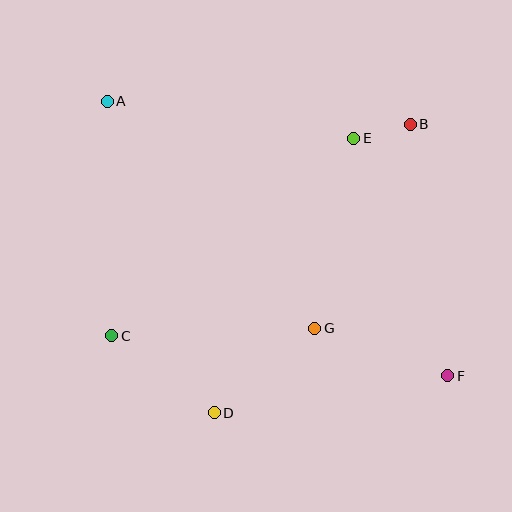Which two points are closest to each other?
Points B and E are closest to each other.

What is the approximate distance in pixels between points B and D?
The distance between B and D is approximately 349 pixels.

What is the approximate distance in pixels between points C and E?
The distance between C and E is approximately 313 pixels.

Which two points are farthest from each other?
Points A and F are farthest from each other.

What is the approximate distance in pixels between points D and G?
The distance between D and G is approximately 131 pixels.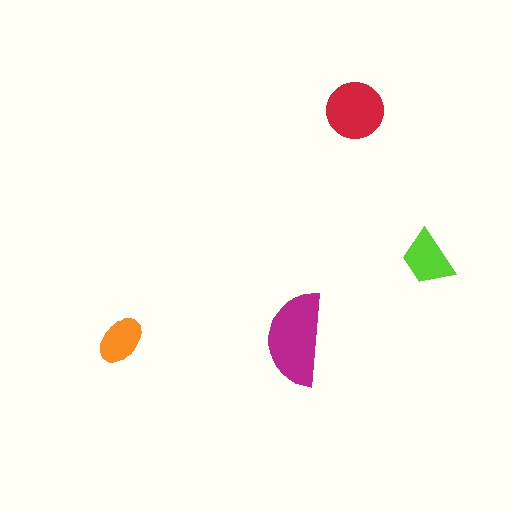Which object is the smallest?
The orange ellipse.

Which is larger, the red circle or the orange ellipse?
The red circle.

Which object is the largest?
The magenta semicircle.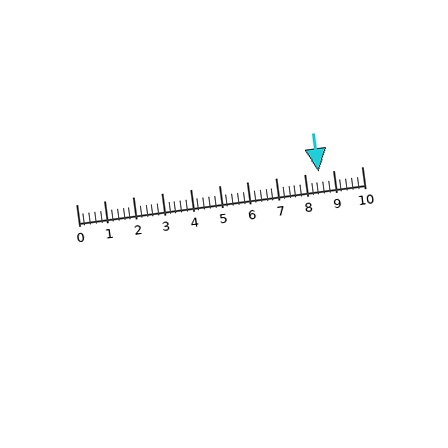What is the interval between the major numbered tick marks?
The major tick marks are spaced 1 units apart.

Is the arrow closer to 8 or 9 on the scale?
The arrow is closer to 9.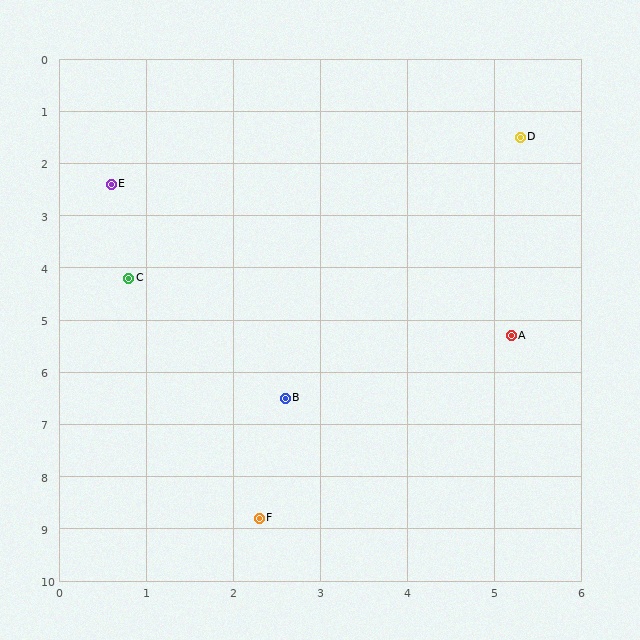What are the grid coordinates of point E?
Point E is at approximately (0.6, 2.4).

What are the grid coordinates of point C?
Point C is at approximately (0.8, 4.2).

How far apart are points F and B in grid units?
Points F and B are about 2.3 grid units apart.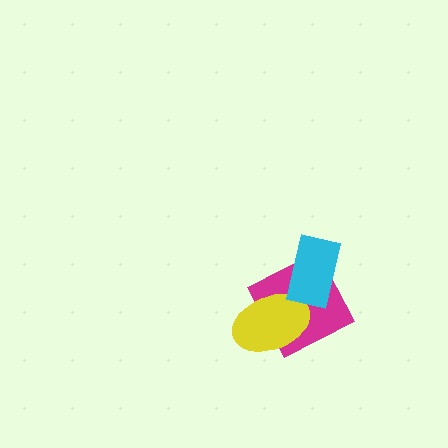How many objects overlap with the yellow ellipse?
1 object overlaps with the yellow ellipse.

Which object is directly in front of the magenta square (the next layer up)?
The yellow ellipse is directly in front of the magenta square.